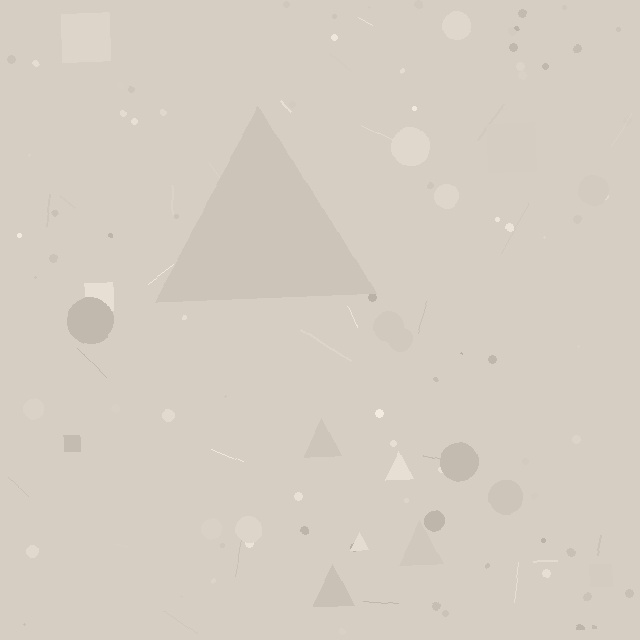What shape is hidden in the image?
A triangle is hidden in the image.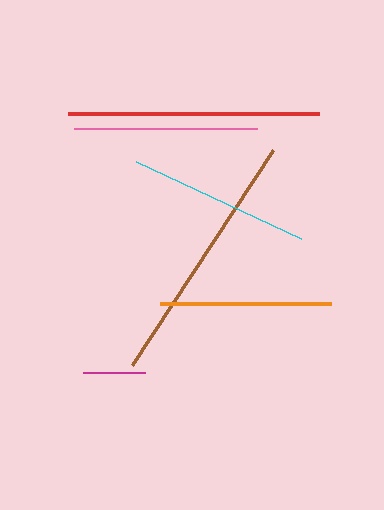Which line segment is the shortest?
The magenta line is the shortest at approximately 61 pixels.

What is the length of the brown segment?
The brown segment is approximately 257 pixels long.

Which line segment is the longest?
The brown line is the longest at approximately 257 pixels.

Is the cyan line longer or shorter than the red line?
The red line is longer than the cyan line.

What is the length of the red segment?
The red segment is approximately 251 pixels long.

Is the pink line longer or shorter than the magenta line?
The pink line is longer than the magenta line.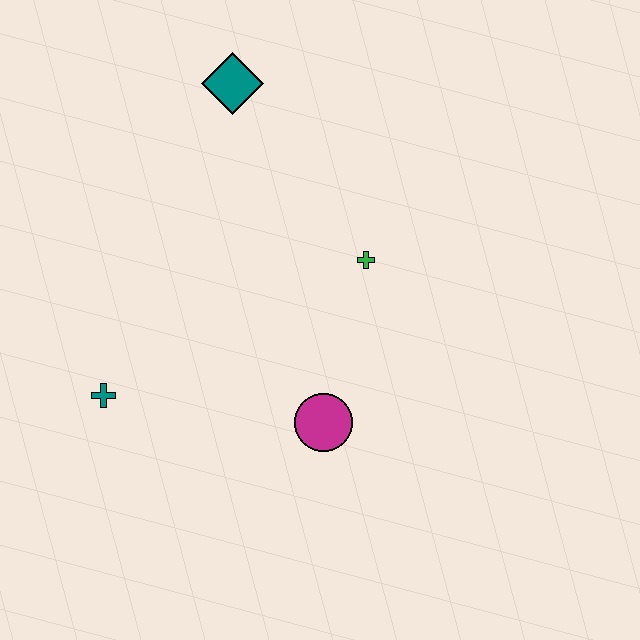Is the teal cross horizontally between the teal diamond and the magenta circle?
No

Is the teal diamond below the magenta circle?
No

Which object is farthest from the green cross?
The teal cross is farthest from the green cross.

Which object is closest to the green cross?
The magenta circle is closest to the green cross.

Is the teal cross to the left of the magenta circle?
Yes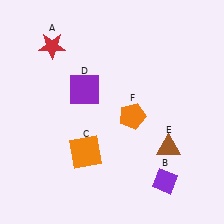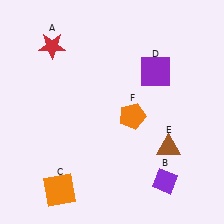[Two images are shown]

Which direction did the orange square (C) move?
The orange square (C) moved down.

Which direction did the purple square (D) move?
The purple square (D) moved right.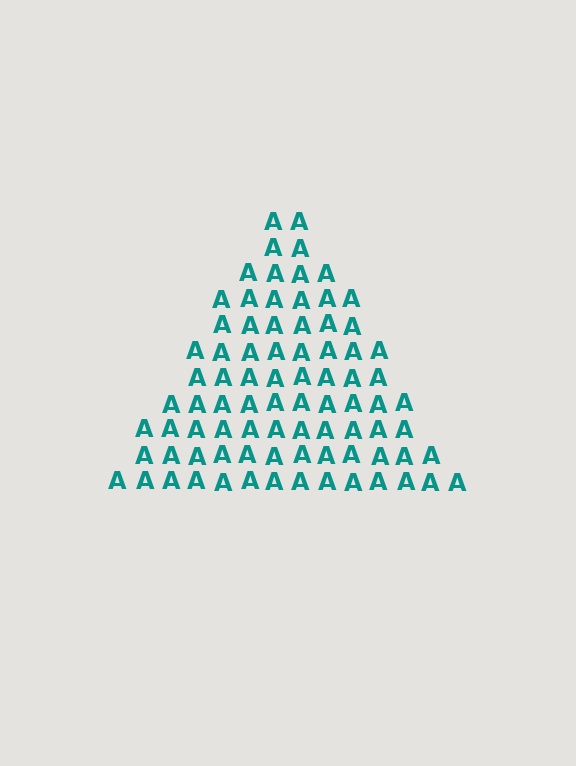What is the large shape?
The large shape is a triangle.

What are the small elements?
The small elements are letter A's.